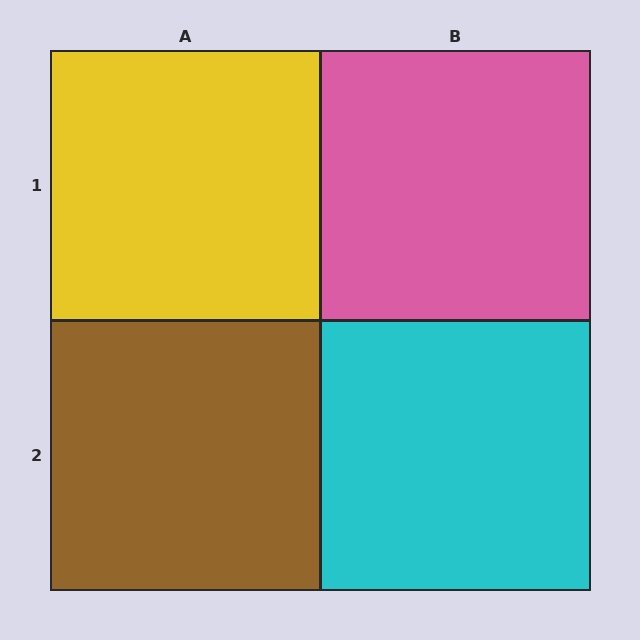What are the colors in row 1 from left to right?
Yellow, pink.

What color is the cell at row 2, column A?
Brown.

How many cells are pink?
1 cell is pink.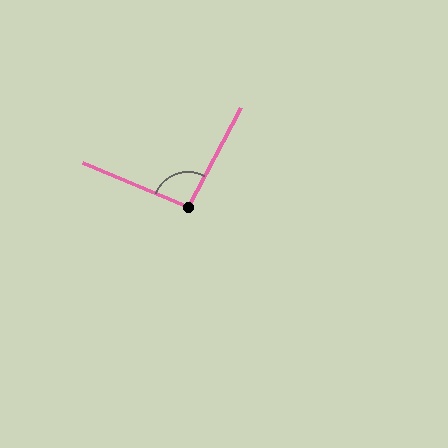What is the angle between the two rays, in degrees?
Approximately 96 degrees.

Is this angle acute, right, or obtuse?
It is obtuse.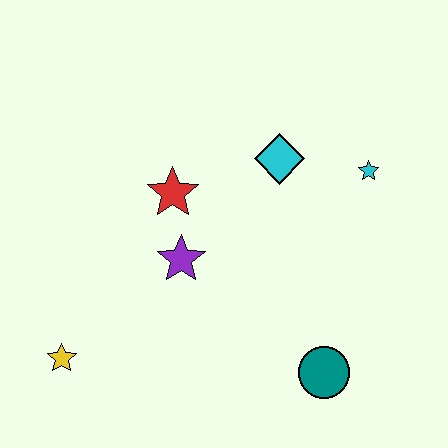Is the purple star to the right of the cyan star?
No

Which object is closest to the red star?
The purple star is closest to the red star.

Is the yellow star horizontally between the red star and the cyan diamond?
No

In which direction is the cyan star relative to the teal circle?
The cyan star is above the teal circle.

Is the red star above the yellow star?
Yes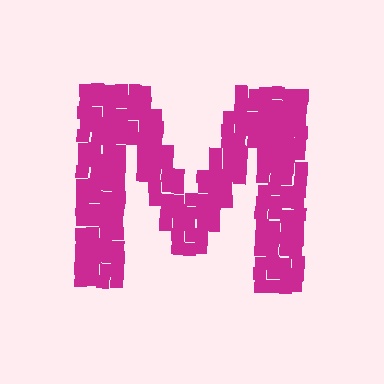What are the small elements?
The small elements are squares.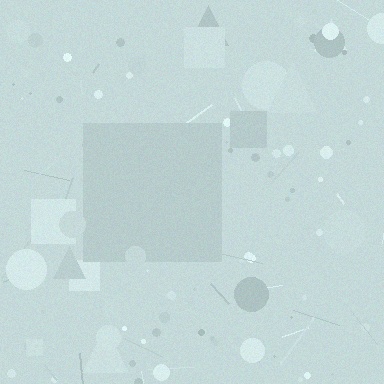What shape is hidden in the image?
A square is hidden in the image.